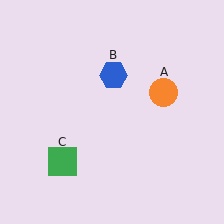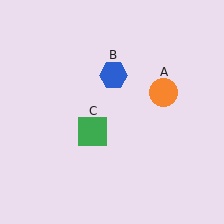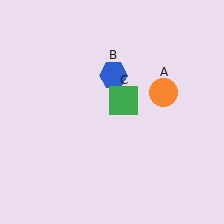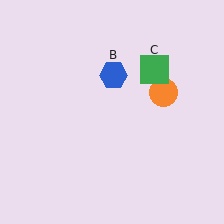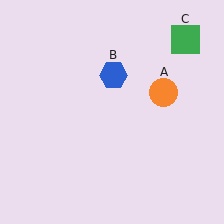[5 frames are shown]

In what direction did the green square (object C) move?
The green square (object C) moved up and to the right.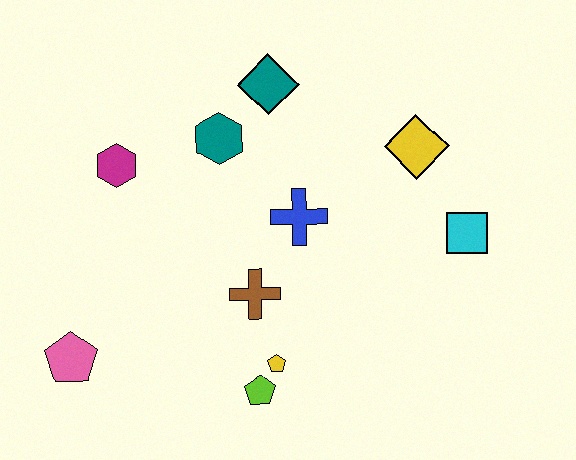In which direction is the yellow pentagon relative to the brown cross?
The yellow pentagon is below the brown cross.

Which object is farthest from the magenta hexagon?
The cyan square is farthest from the magenta hexagon.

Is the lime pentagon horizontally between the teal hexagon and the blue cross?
Yes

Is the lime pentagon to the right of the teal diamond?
No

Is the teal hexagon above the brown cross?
Yes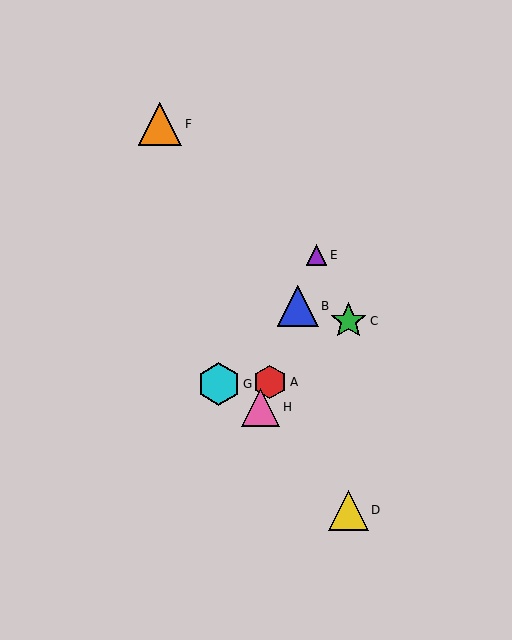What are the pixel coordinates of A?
Object A is at (270, 382).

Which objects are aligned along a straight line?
Objects A, B, E, H are aligned along a straight line.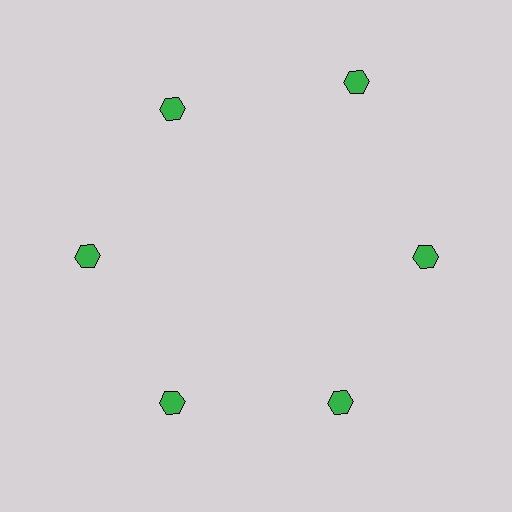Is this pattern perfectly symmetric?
No. The 6 green hexagons are arranged in a ring, but one element near the 1 o'clock position is pushed outward from the center, breaking the 6-fold rotational symmetry.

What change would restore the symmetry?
The symmetry would be restored by moving it inward, back onto the ring so that all 6 hexagons sit at equal angles and equal distance from the center.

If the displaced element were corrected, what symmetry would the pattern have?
It would have 6-fold rotational symmetry — the pattern would map onto itself every 60 degrees.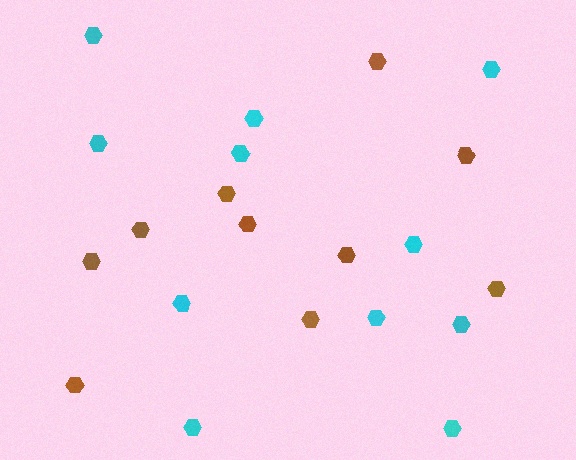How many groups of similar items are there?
There are 2 groups: one group of cyan hexagons (11) and one group of brown hexagons (10).